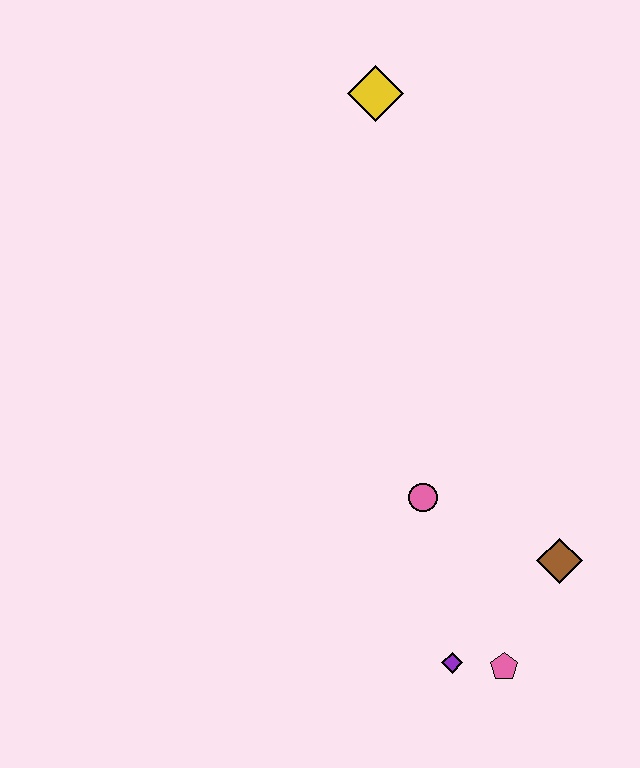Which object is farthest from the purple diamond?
The yellow diamond is farthest from the purple diamond.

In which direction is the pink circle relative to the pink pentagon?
The pink circle is above the pink pentagon.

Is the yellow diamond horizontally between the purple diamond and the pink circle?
No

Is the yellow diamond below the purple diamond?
No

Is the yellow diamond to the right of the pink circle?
No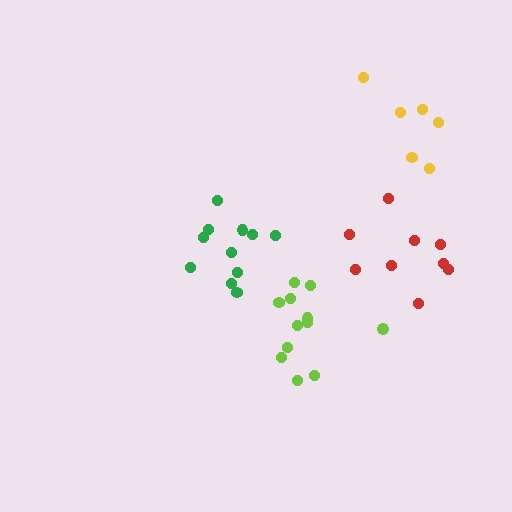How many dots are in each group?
Group 1: 6 dots, Group 2: 12 dots, Group 3: 11 dots, Group 4: 9 dots (38 total).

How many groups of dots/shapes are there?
There are 4 groups.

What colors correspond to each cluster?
The clusters are colored: yellow, lime, green, red.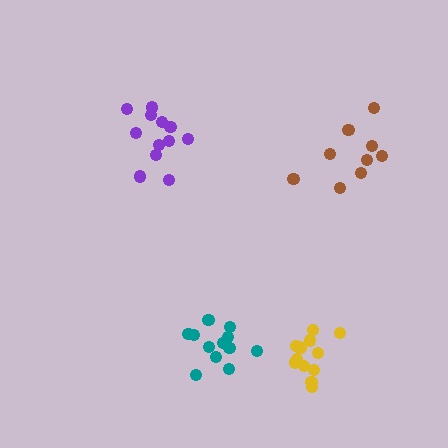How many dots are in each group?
Group 1: 12 dots, Group 2: 9 dots, Group 3: 13 dots, Group 4: 12 dots (46 total).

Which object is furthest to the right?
The brown cluster is rightmost.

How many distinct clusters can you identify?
There are 4 distinct clusters.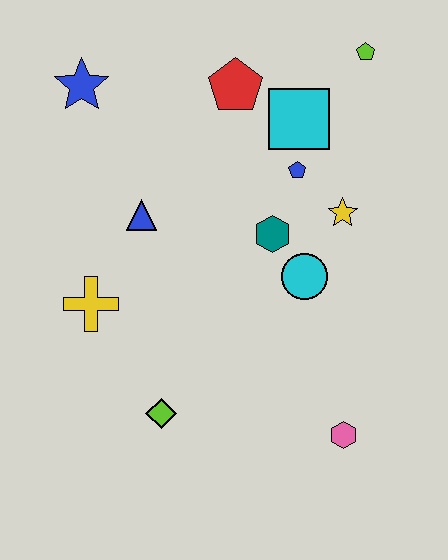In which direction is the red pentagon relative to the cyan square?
The red pentagon is to the left of the cyan square.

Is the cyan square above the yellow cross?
Yes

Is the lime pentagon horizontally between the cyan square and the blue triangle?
No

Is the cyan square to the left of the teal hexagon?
No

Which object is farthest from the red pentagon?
The pink hexagon is farthest from the red pentagon.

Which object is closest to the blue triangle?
The yellow cross is closest to the blue triangle.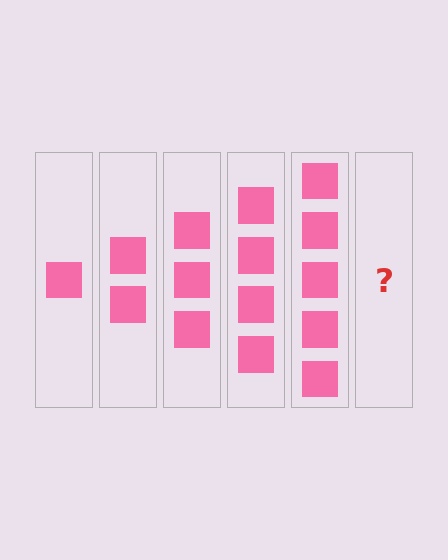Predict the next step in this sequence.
The next step is 6 squares.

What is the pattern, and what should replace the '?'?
The pattern is that each step adds one more square. The '?' should be 6 squares.